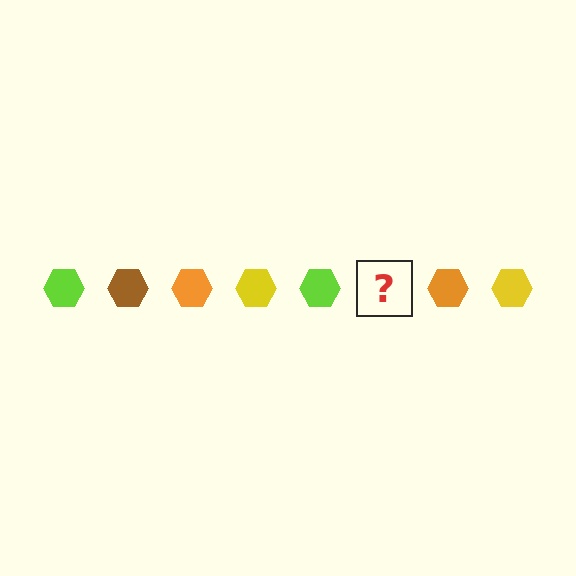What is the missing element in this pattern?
The missing element is a brown hexagon.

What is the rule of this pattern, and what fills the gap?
The rule is that the pattern cycles through lime, brown, orange, yellow hexagons. The gap should be filled with a brown hexagon.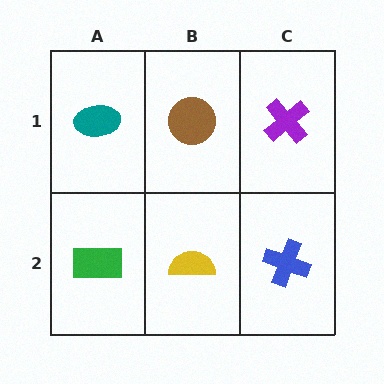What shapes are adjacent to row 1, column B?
A yellow semicircle (row 2, column B), a teal ellipse (row 1, column A), a purple cross (row 1, column C).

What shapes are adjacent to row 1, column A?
A green rectangle (row 2, column A), a brown circle (row 1, column B).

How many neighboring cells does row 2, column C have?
2.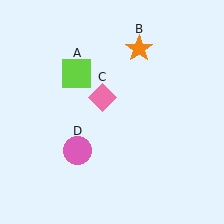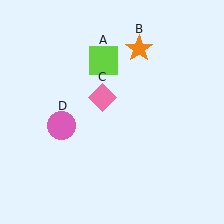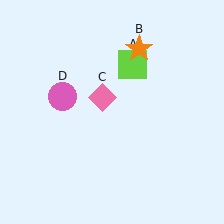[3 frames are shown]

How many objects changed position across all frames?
2 objects changed position: lime square (object A), pink circle (object D).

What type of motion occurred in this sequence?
The lime square (object A), pink circle (object D) rotated clockwise around the center of the scene.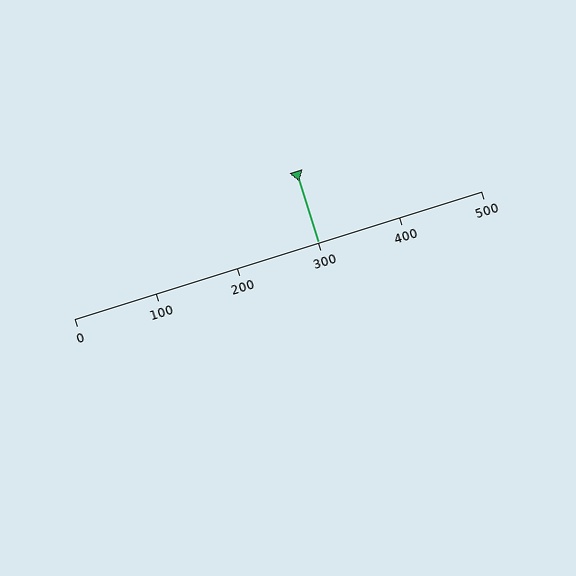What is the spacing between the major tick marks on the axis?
The major ticks are spaced 100 apart.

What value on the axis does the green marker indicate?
The marker indicates approximately 300.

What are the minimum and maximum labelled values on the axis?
The axis runs from 0 to 500.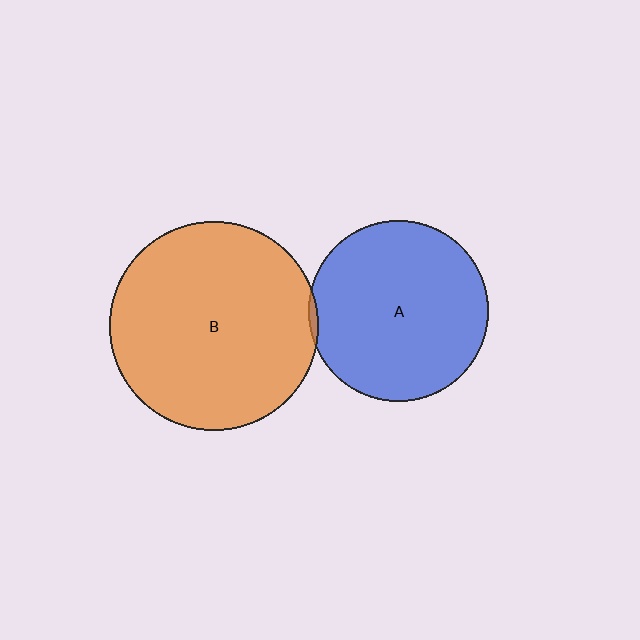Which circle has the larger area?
Circle B (orange).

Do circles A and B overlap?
Yes.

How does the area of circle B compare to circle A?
Approximately 1.3 times.